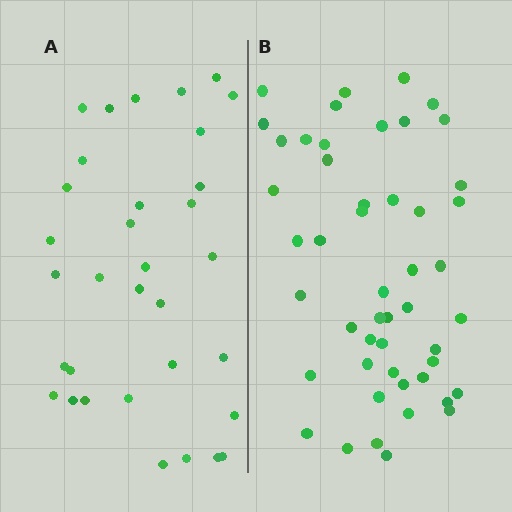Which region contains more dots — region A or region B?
Region B (the right region) has more dots.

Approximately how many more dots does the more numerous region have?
Region B has approximately 15 more dots than region A.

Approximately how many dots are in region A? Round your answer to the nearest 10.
About 30 dots. (The exact count is 33, which rounds to 30.)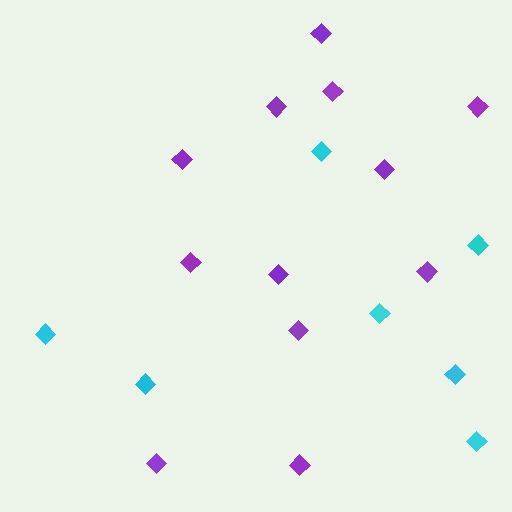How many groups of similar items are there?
There are 2 groups: one group of cyan diamonds (7) and one group of purple diamonds (12).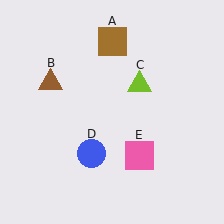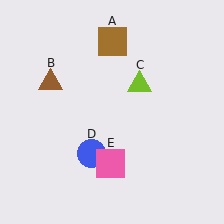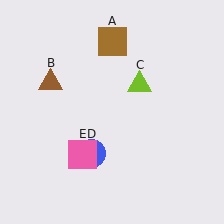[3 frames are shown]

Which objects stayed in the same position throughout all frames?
Brown square (object A) and brown triangle (object B) and lime triangle (object C) and blue circle (object D) remained stationary.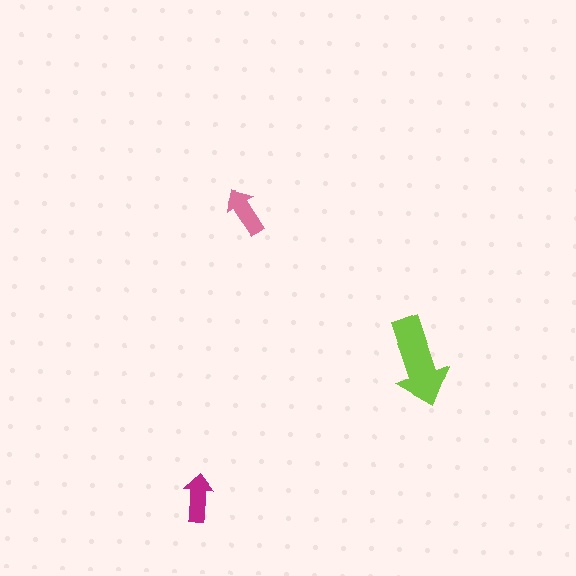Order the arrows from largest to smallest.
the lime one, the pink one, the magenta one.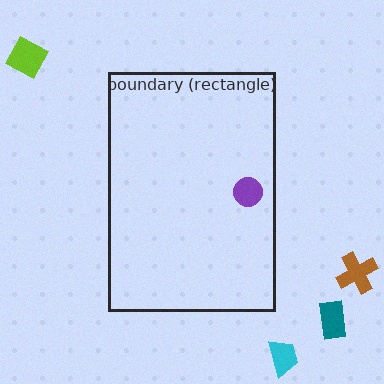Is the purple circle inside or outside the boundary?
Inside.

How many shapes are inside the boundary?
1 inside, 4 outside.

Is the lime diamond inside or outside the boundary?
Outside.